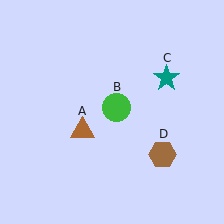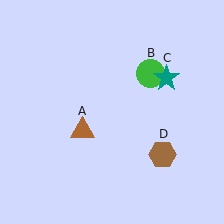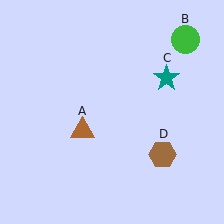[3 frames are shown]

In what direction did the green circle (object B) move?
The green circle (object B) moved up and to the right.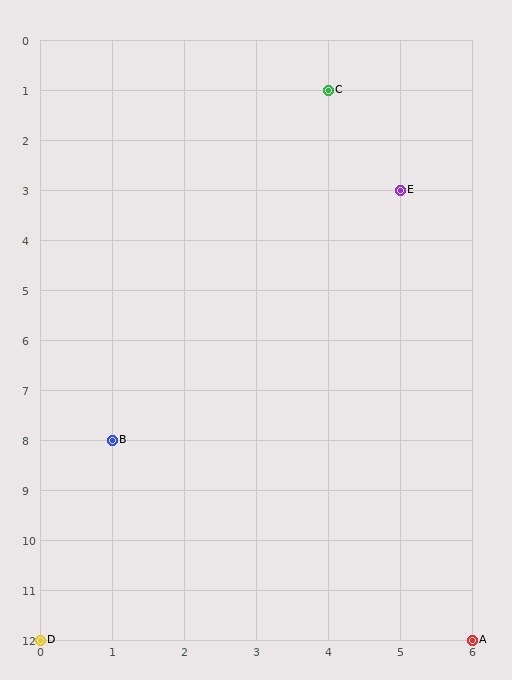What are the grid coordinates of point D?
Point D is at grid coordinates (0, 12).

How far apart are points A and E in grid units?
Points A and E are 1 column and 9 rows apart (about 9.1 grid units diagonally).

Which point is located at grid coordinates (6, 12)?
Point A is at (6, 12).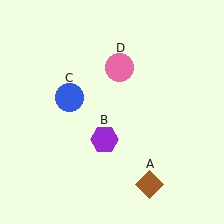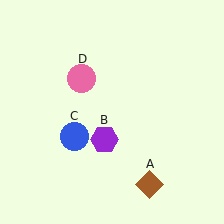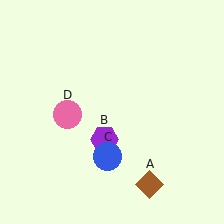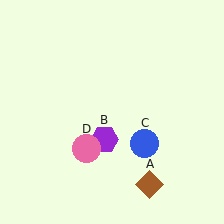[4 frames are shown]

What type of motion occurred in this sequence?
The blue circle (object C), pink circle (object D) rotated counterclockwise around the center of the scene.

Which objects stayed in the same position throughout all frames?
Brown diamond (object A) and purple hexagon (object B) remained stationary.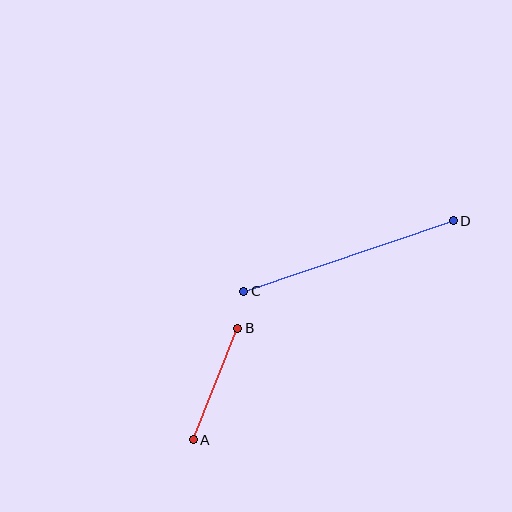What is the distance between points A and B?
The distance is approximately 120 pixels.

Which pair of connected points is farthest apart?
Points C and D are farthest apart.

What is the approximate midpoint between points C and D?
The midpoint is at approximately (348, 256) pixels.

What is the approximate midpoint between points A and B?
The midpoint is at approximately (216, 384) pixels.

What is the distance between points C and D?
The distance is approximately 221 pixels.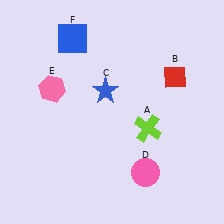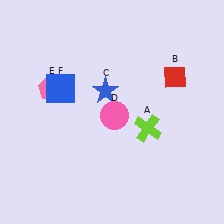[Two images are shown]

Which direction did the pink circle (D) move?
The pink circle (D) moved up.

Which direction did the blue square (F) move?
The blue square (F) moved down.